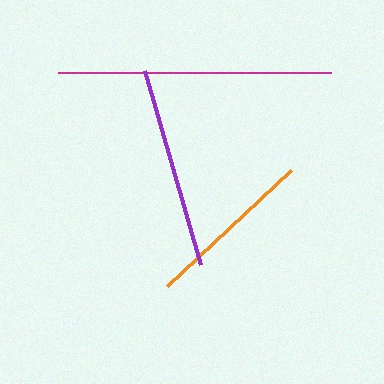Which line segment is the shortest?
The orange line is the shortest at approximately 169 pixels.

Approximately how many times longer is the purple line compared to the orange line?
The purple line is approximately 1.2 times the length of the orange line.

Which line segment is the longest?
The magenta line is the longest at approximately 273 pixels.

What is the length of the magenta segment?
The magenta segment is approximately 273 pixels long.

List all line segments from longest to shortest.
From longest to shortest: magenta, purple, orange.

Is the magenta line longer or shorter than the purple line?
The magenta line is longer than the purple line.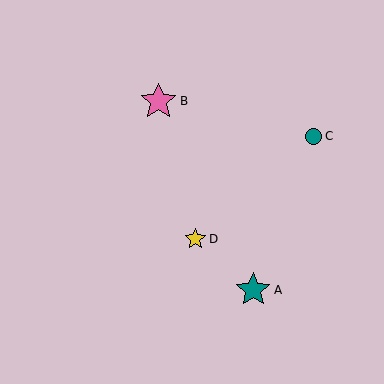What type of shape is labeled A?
Shape A is a teal star.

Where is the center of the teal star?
The center of the teal star is at (253, 290).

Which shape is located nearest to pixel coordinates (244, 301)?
The teal star (labeled A) at (253, 290) is nearest to that location.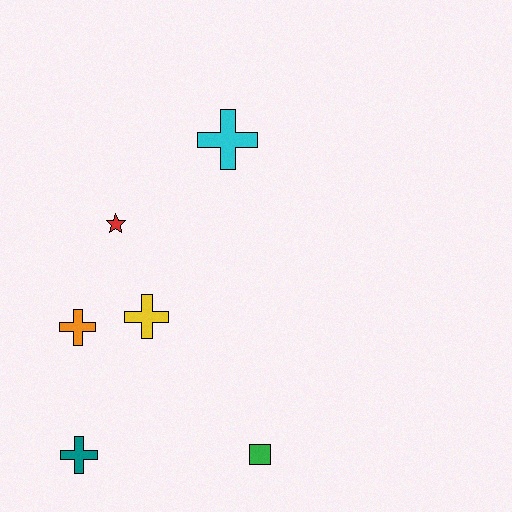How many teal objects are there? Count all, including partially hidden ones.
There is 1 teal object.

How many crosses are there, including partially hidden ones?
There are 4 crosses.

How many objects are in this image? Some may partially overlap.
There are 6 objects.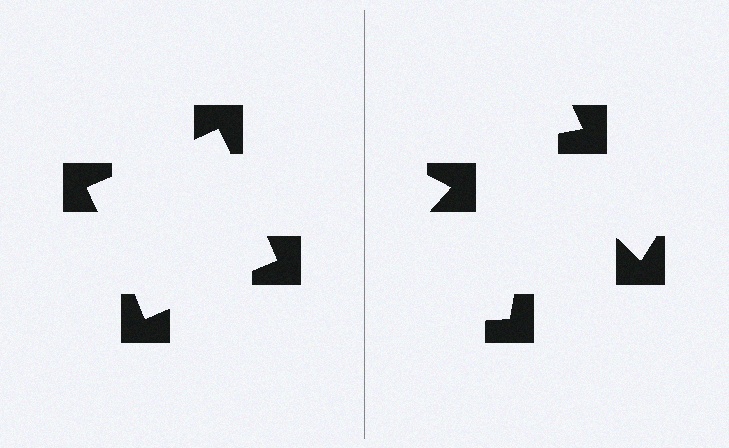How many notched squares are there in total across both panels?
8 — 4 on each side.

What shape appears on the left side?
An illusory square.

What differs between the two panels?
The notched squares are positioned identically on both sides; only the wedge orientations differ. On the left they align to a square; on the right they are misaligned.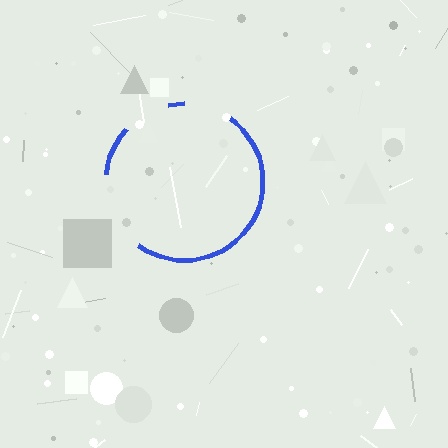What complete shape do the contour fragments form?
The contour fragments form a circle.